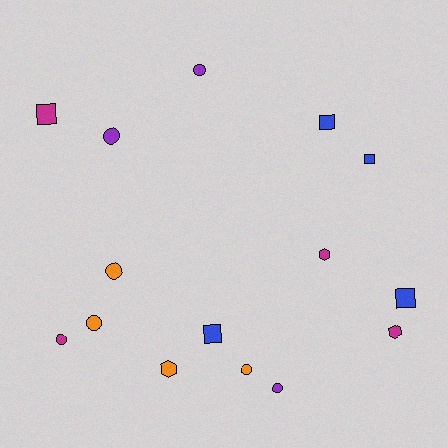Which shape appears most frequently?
Circle, with 7 objects.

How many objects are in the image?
There are 15 objects.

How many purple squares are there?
There are no purple squares.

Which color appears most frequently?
Orange, with 4 objects.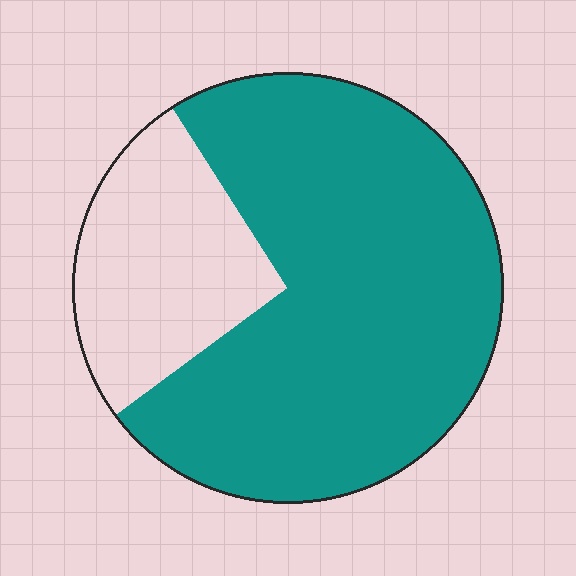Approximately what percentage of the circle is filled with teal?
Approximately 75%.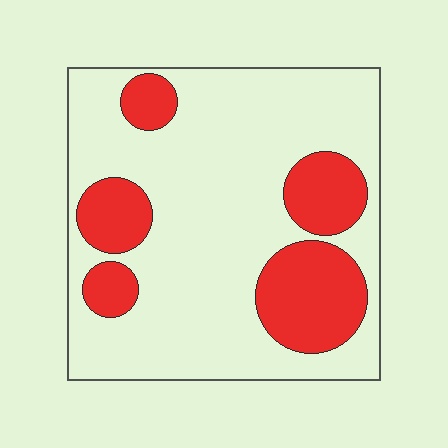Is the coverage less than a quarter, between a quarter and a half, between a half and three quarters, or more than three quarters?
Between a quarter and a half.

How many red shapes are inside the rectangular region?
5.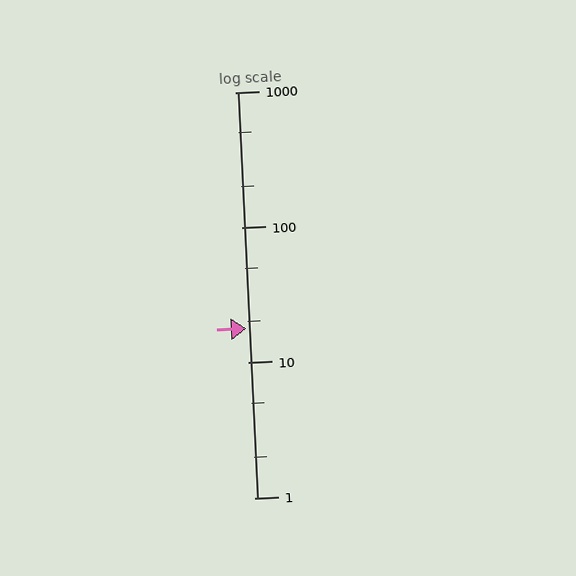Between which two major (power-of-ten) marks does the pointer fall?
The pointer is between 10 and 100.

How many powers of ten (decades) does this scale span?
The scale spans 3 decades, from 1 to 1000.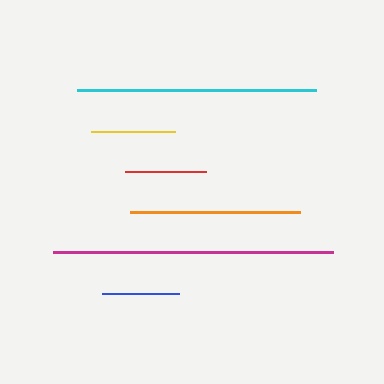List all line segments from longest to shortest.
From longest to shortest: magenta, cyan, orange, yellow, red, blue.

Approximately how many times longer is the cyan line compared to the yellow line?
The cyan line is approximately 2.9 times the length of the yellow line.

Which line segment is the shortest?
The blue line is the shortest at approximately 77 pixels.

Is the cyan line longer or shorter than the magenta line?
The magenta line is longer than the cyan line.